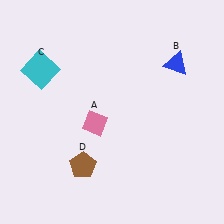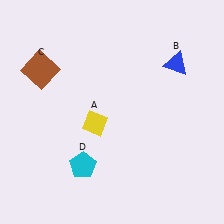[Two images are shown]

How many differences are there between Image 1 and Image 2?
There are 3 differences between the two images.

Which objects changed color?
A changed from pink to yellow. C changed from cyan to brown. D changed from brown to cyan.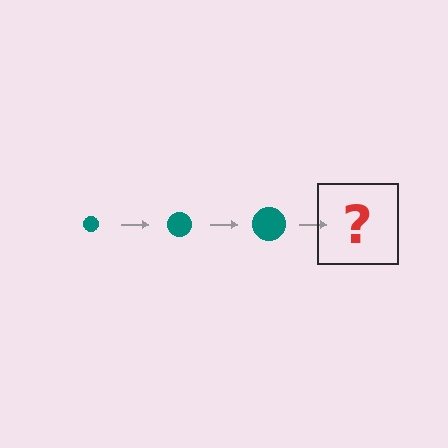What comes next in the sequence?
The next element should be a teal circle, larger than the previous one.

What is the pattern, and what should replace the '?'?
The pattern is that the circle gets progressively larger each step. The '?' should be a teal circle, larger than the previous one.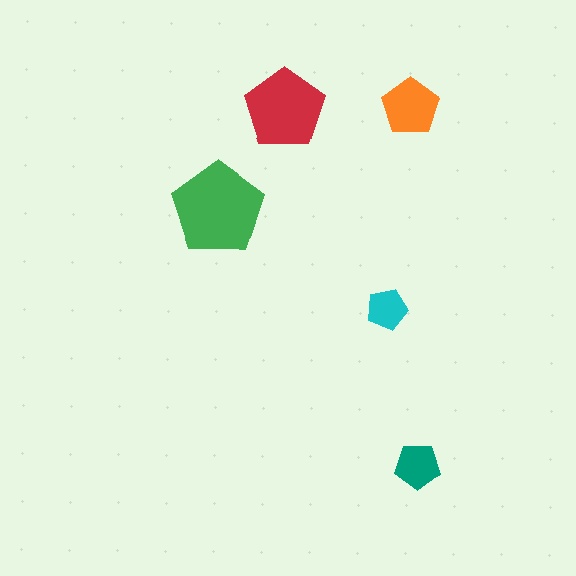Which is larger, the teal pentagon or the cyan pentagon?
The teal one.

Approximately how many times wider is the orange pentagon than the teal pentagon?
About 1.5 times wider.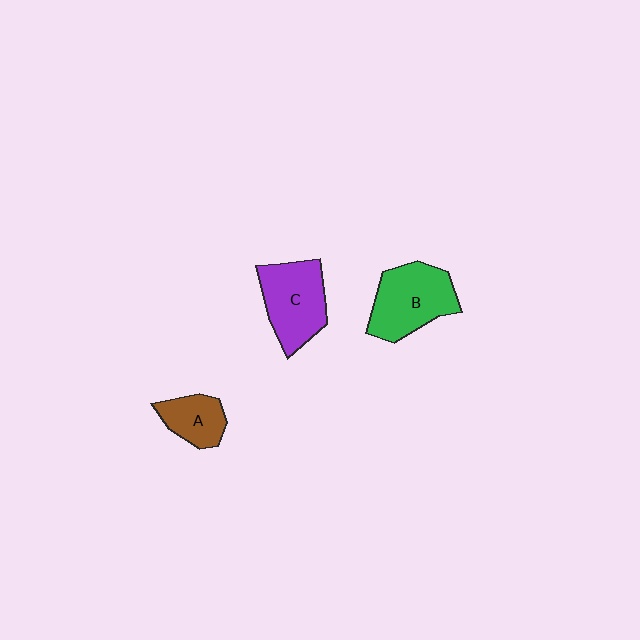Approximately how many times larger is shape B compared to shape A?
Approximately 1.8 times.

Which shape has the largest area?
Shape B (green).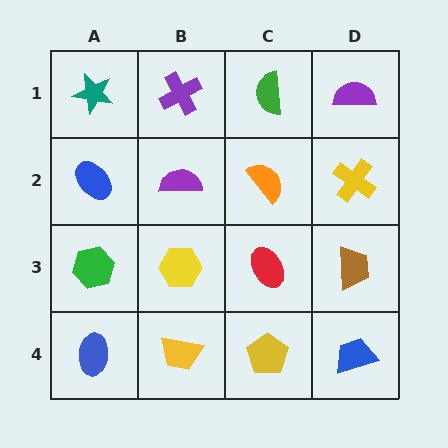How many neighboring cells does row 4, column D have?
2.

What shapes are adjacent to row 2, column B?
A purple cross (row 1, column B), a yellow hexagon (row 3, column B), a blue ellipse (row 2, column A), an orange semicircle (row 2, column C).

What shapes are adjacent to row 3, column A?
A blue ellipse (row 2, column A), a blue ellipse (row 4, column A), a yellow hexagon (row 3, column B).